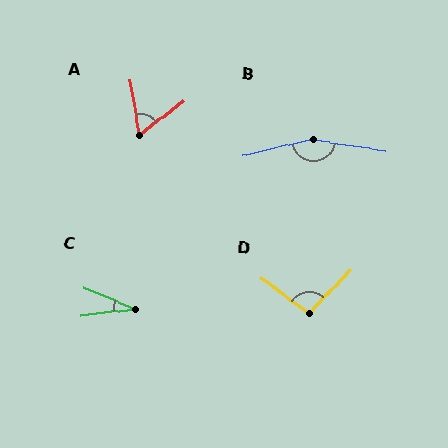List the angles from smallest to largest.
C (30°), A (62°), D (97°), B (157°).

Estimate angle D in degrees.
Approximately 97 degrees.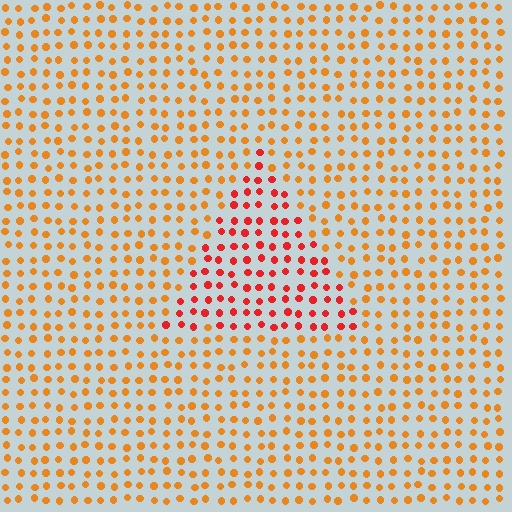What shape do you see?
I see a triangle.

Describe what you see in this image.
The image is filled with small orange elements in a uniform arrangement. A triangle-shaped region is visible where the elements are tinted to a slightly different hue, forming a subtle color boundary.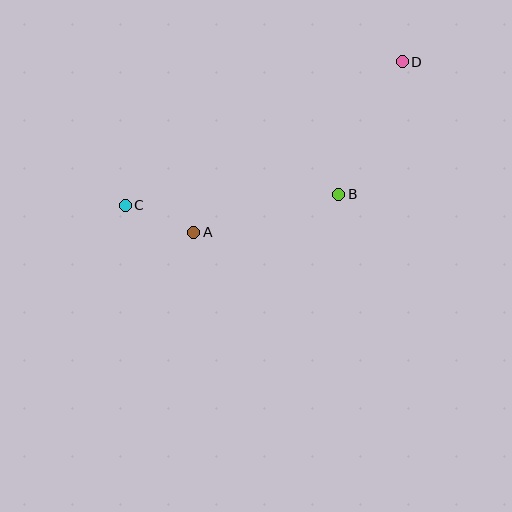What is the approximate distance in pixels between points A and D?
The distance between A and D is approximately 269 pixels.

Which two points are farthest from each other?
Points C and D are farthest from each other.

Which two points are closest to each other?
Points A and C are closest to each other.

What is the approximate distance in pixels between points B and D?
The distance between B and D is approximately 147 pixels.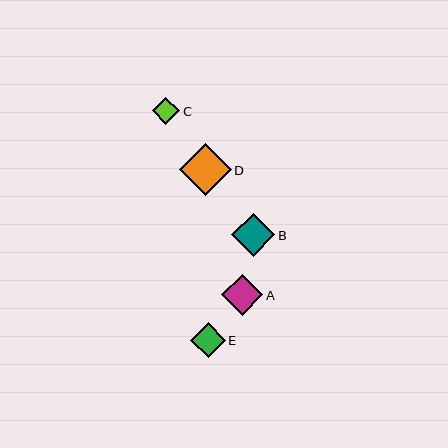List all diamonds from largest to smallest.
From largest to smallest: D, B, A, E, C.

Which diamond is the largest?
Diamond D is the largest with a size of approximately 52 pixels.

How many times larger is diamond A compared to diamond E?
Diamond A is approximately 1.2 times the size of diamond E.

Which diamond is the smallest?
Diamond C is the smallest with a size of approximately 28 pixels.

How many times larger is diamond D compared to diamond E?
Diamond D is approximately 1.5 times the size of diamond E.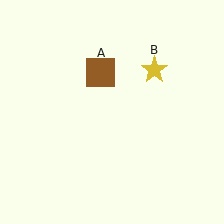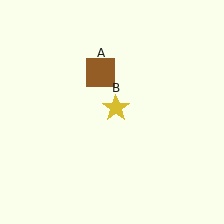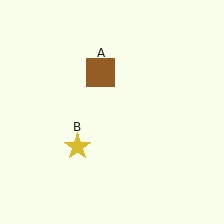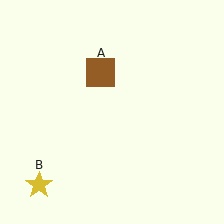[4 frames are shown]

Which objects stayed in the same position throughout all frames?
Brown square (object A) remained stationary.